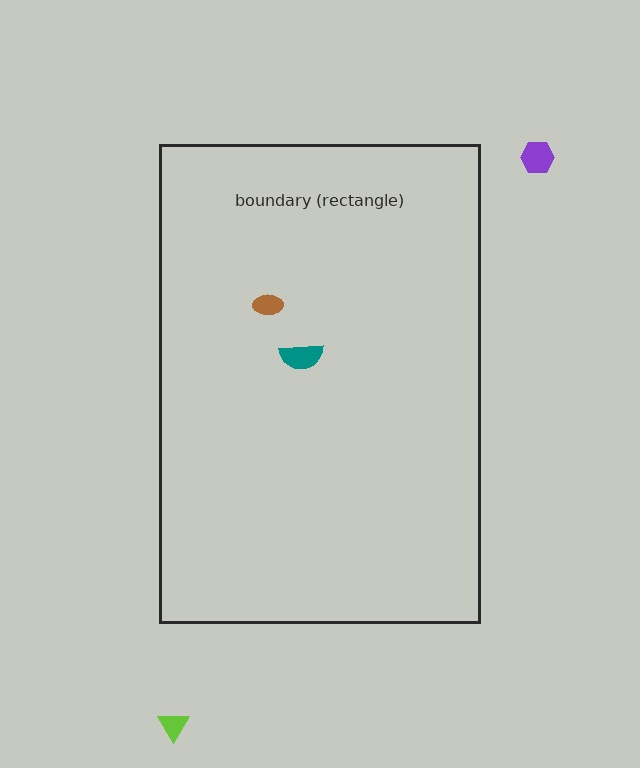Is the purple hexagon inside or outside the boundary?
Outside.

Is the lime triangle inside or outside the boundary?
Outside.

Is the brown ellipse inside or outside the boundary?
Inside.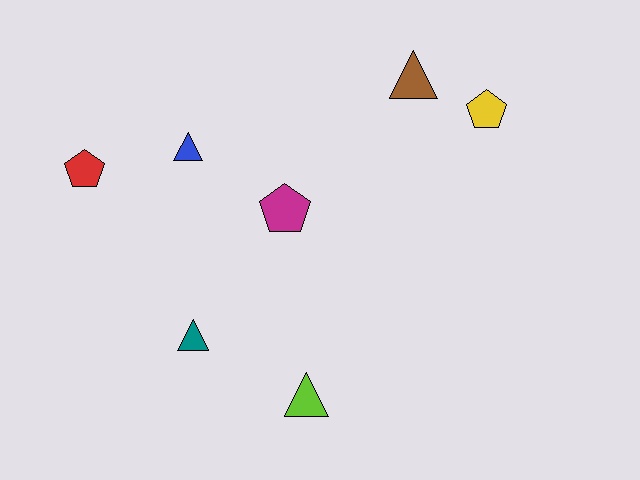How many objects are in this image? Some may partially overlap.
There are 7 objects.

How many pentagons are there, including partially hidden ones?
There are 3 pentagons.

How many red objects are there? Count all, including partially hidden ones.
There is 1 red object.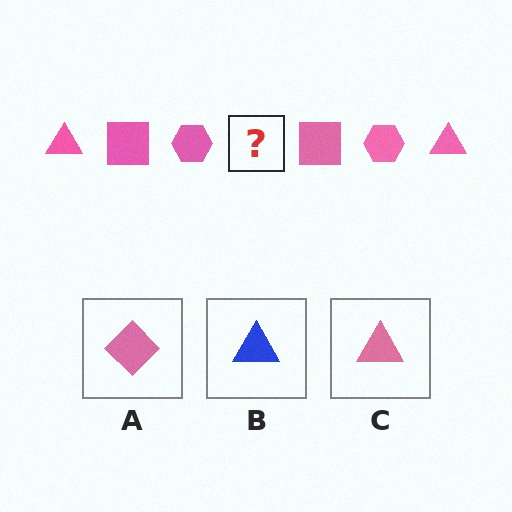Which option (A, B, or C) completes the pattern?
C.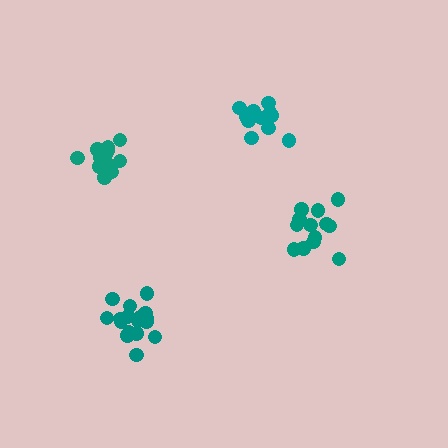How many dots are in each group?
Group 1: 12 dots, Group 2: 16 dots, Group 3: 14 dots, Group 4: 17 dots (59 total).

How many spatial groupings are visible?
There are 4 spatial groupings.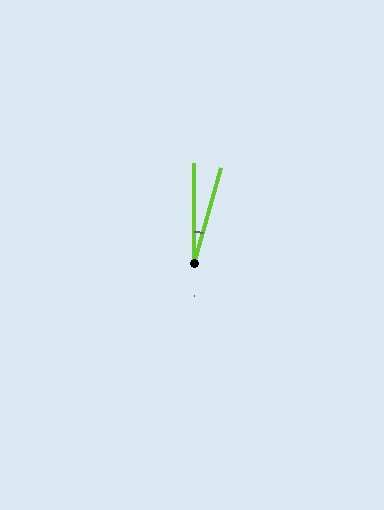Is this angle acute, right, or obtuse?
It is acute.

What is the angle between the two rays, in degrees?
Approximately 16 degrees.